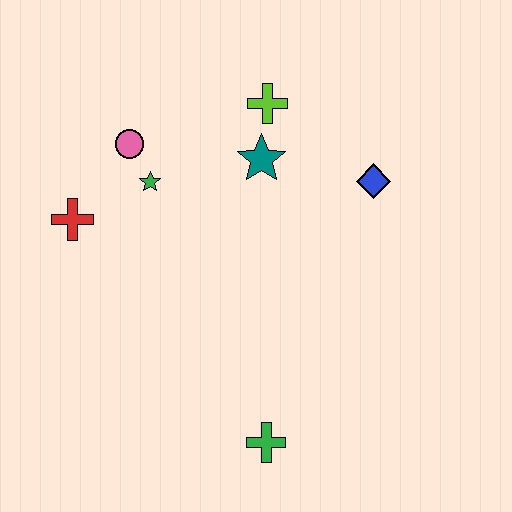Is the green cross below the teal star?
Yes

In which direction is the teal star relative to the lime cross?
The teal star is below the lime cross.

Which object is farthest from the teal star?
The green cross is farthest from the teal star.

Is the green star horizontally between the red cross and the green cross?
Yes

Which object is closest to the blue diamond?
The teal star is closest to the blue diamond.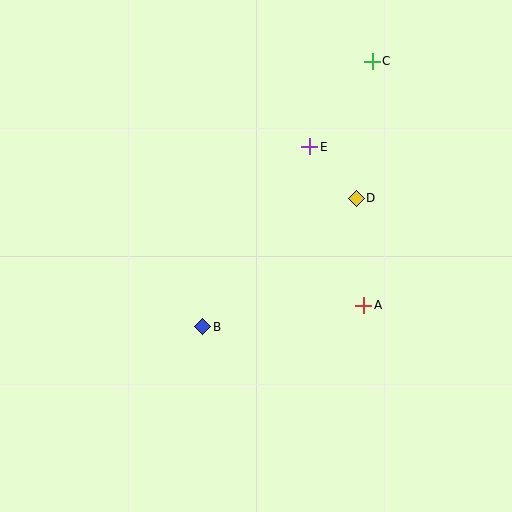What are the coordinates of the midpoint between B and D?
The midpoint between B and D is at (280, 262).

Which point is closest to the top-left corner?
Point E is closest to the top-left corner.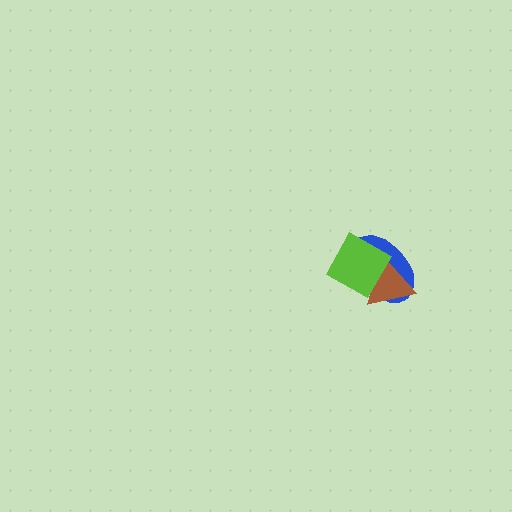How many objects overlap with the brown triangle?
2 objects overlap with the brown triangle.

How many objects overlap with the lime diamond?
2 objects overlap with the lime diamond.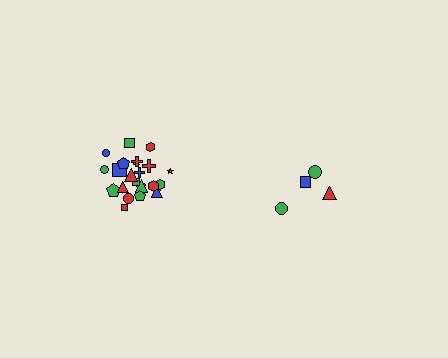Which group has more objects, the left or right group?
The left group.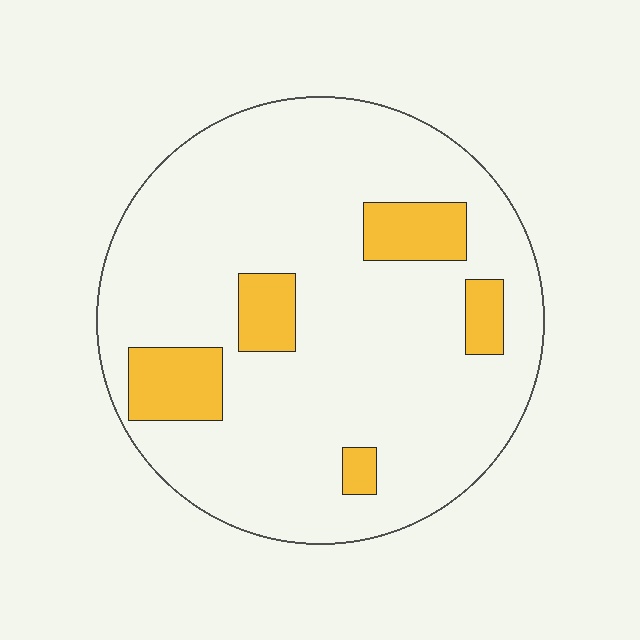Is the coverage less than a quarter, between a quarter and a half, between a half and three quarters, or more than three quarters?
Less than a quarter.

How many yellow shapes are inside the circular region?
5.